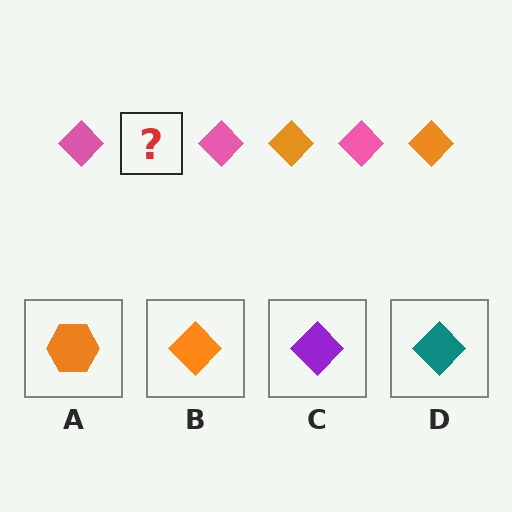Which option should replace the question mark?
Option B.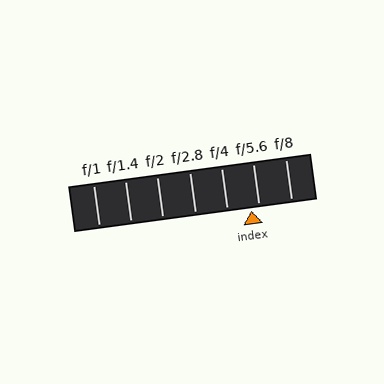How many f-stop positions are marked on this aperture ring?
There are 7 f-stop positions marked.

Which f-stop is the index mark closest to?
The index mark is closest to f/5.6.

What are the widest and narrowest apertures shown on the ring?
The widest aperture shown is f/1 and the narrowest is f/8.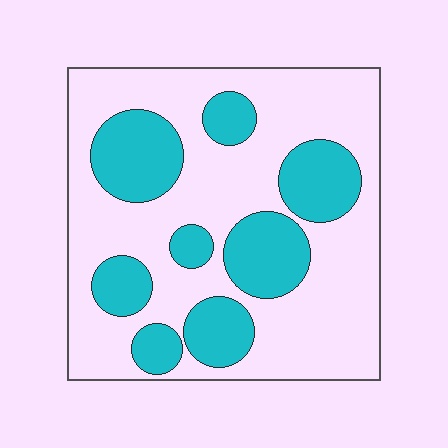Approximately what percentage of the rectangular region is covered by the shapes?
Approximately 30%.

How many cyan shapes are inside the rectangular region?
8.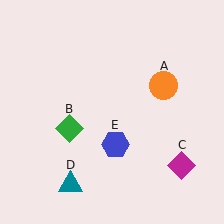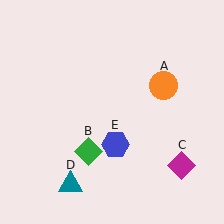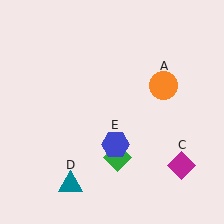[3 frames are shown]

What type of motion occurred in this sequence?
The green diamond (object B) rotated counterclockwise around the center of the scene.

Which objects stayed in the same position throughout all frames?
Orange circle (object A) and magenta diamond (object C) and teal triangle (object D) and blue hexagon (object E) remained stationary.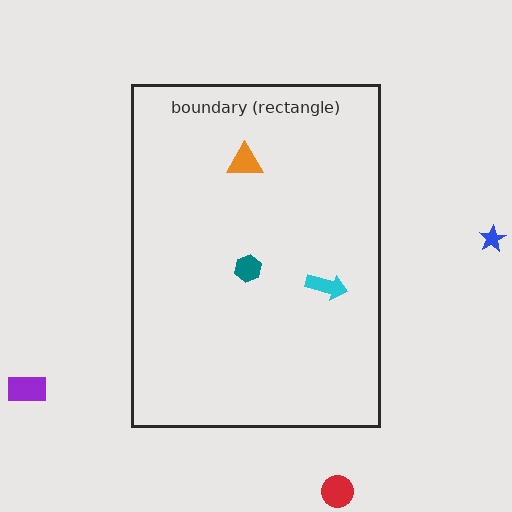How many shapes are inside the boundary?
3 inside, 3 outside.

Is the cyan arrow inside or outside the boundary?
Inside.